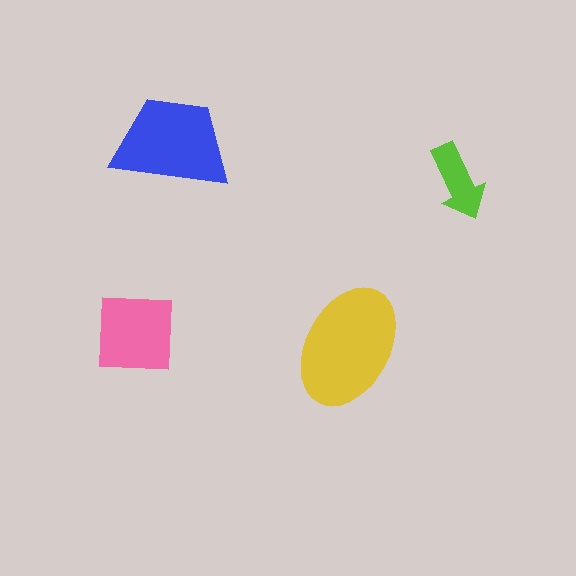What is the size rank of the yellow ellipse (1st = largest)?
1st.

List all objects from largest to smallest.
The yellow ellipse, the blue trapezoid, the pink square, the lime arrow.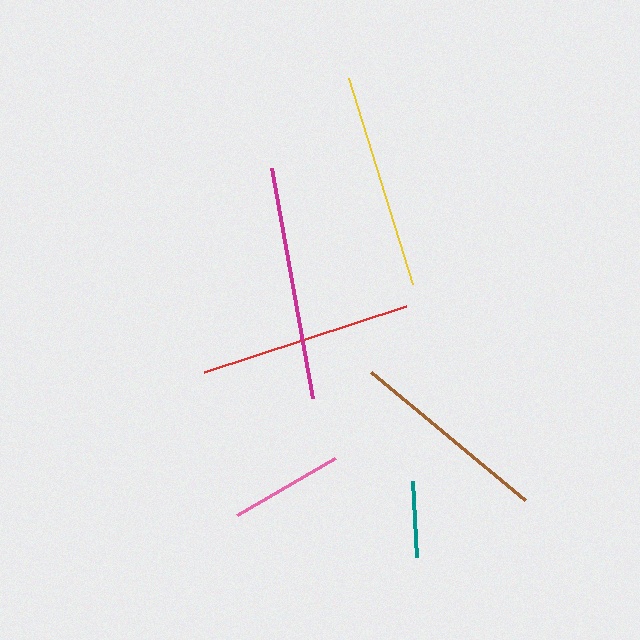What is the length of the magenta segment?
The magenta segment is approximately 233 pixels long.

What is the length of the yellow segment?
The yellow segment is approximately 216 pixels long.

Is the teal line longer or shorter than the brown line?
The brown line is longer than the teal line.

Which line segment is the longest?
The magenta line is the longest at approximately 233 pixels.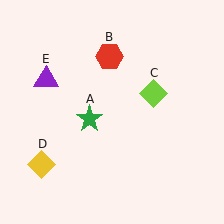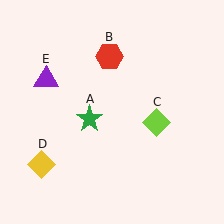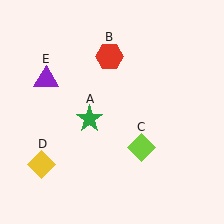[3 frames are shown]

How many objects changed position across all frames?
1 object changed position: lime diamond (object C).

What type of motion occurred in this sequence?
The lime diamond (object C) rotated clockwise around the center of the scene.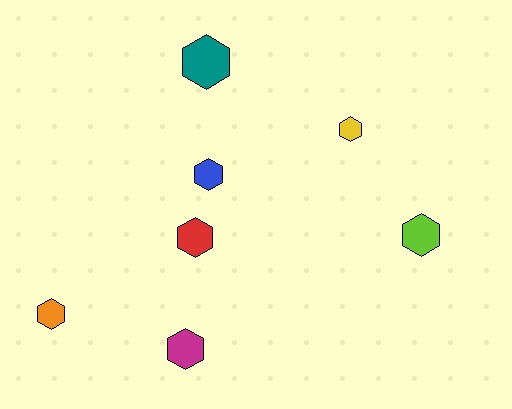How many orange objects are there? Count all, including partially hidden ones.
There is 1 orange object.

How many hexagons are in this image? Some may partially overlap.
There are 7 hexagons.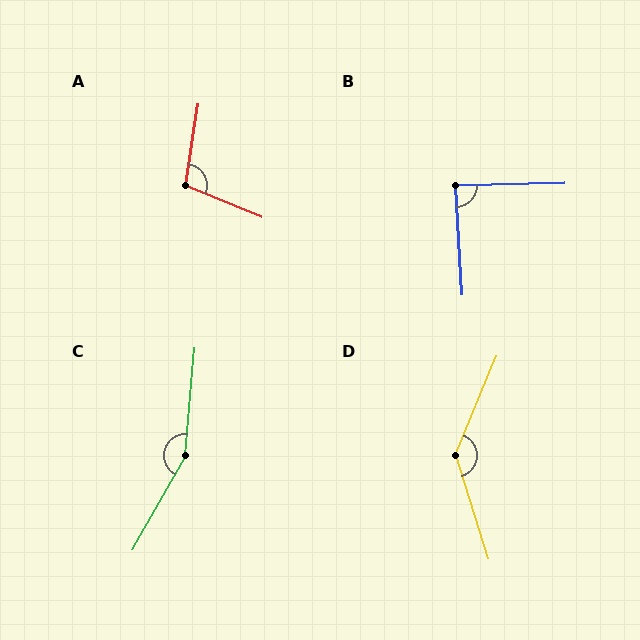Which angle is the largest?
C, at approximately 156 degrees.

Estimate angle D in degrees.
Approximately 140 degrees.